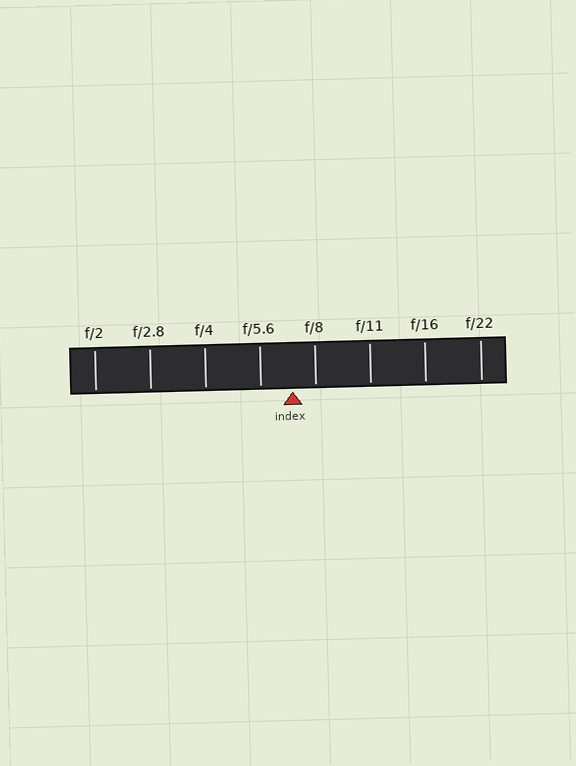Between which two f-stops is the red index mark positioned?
The index mark is between f/5.6 and f/8.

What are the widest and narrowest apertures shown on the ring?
The widest aperture shown is f/2 and the narrowest is f/22.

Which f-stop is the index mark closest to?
The index mark is closest to f/8.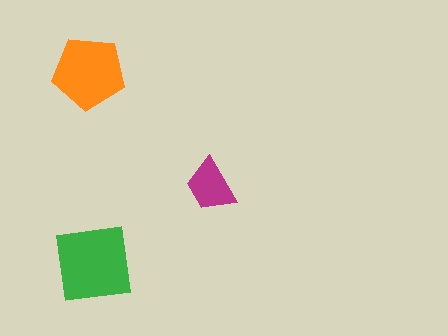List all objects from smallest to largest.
The magenta trapezoid, the orange pentagon, the green square.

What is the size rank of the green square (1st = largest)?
1st.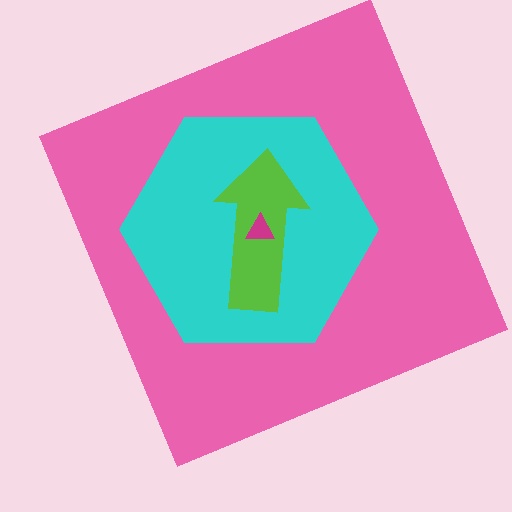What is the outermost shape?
The pink square.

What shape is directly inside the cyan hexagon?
The lime arrow.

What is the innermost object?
The magenta triangle.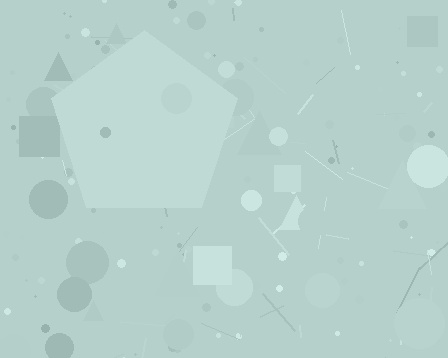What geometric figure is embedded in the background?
A pentagon is embedded in the background.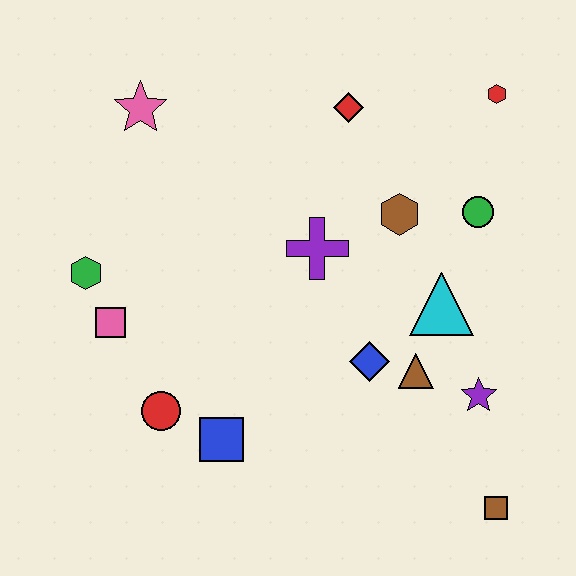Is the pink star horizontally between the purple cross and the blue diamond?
No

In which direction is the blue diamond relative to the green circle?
The blue diamond is below the green circle.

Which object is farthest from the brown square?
The pink star is farthest from the brown square.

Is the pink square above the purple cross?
No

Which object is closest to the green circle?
The brown hexagon is closest to the green circle.